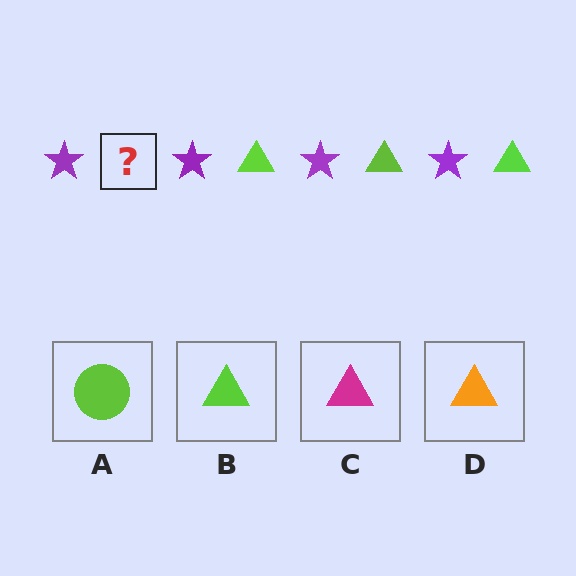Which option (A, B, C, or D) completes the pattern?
B.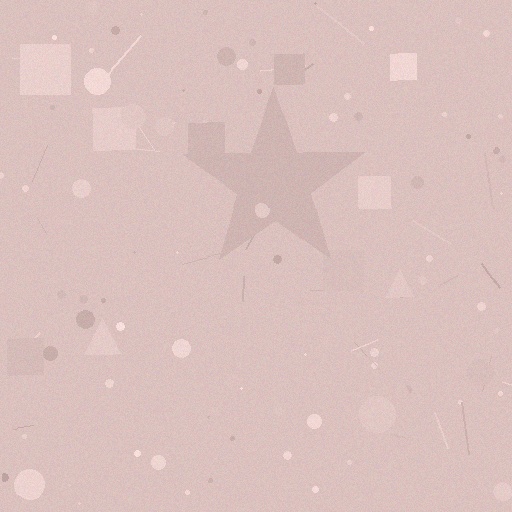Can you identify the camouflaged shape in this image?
The camouflaged shape is a star.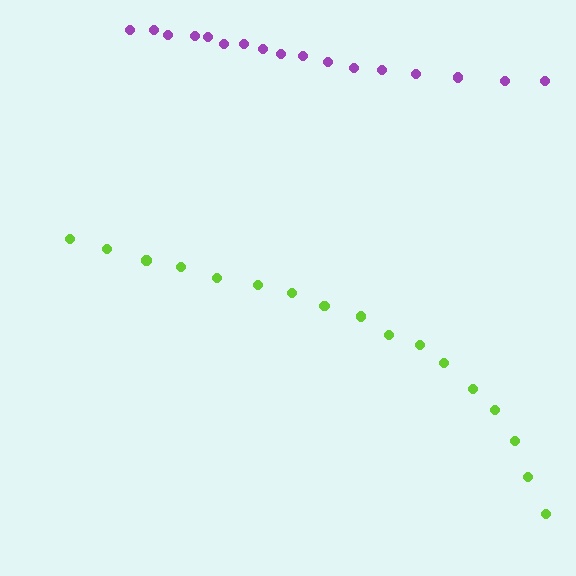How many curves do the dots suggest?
There are 2 distinct paths.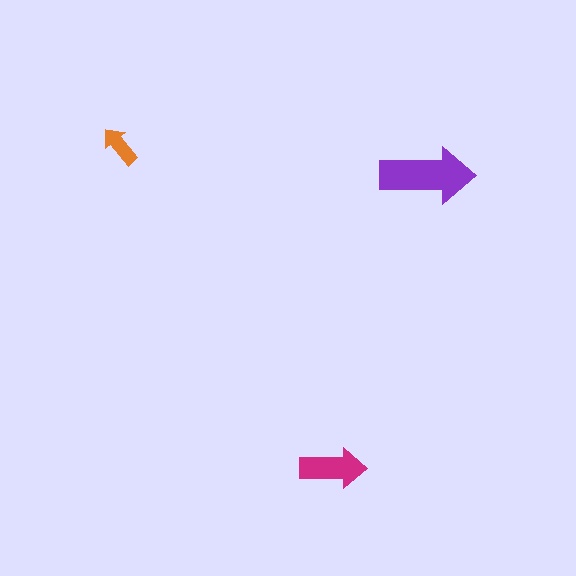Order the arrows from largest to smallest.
the purple one, the magenta one, the orange one.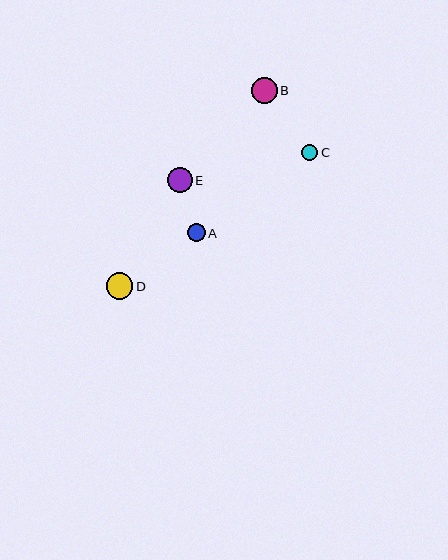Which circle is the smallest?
Circle C is the smallest with a size of approximately 16 pixels.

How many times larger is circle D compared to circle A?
Circle D is approximately 1.4 times the size of circle A.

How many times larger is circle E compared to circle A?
Circle E is approximately 1.4 times the size of circle A.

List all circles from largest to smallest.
From largest to smallest: D, B, E, A, C.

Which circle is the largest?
Circle D is the largest with a size of approximately 26 pixels.